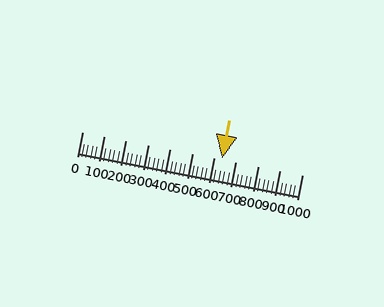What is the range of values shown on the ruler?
The ruler shows values from 0 to 1000.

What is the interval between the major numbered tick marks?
The major tick marks are spaced 100 units apart.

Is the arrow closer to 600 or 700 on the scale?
The arrow is closer to 600.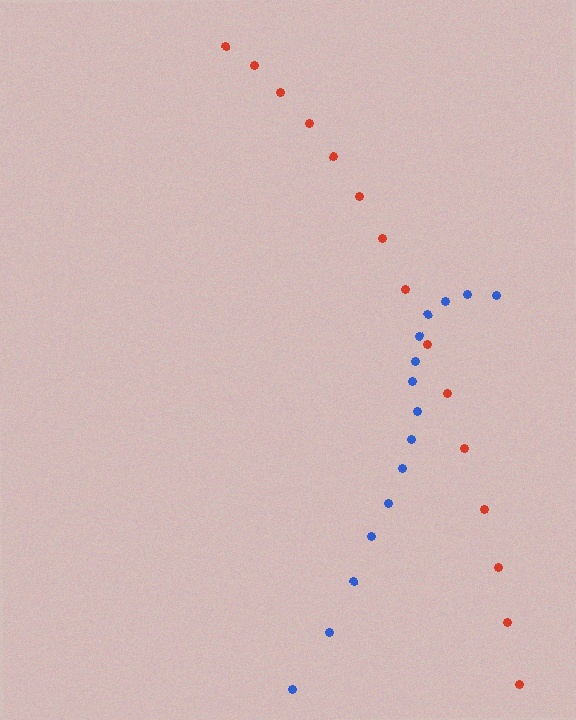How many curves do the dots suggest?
There are 2 distinct paths.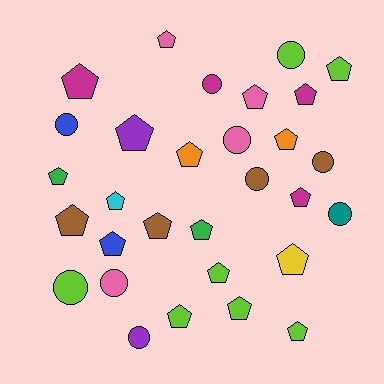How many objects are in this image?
There are 30 objects.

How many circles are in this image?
There are 10 circles.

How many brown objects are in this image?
There are 4 brown objects.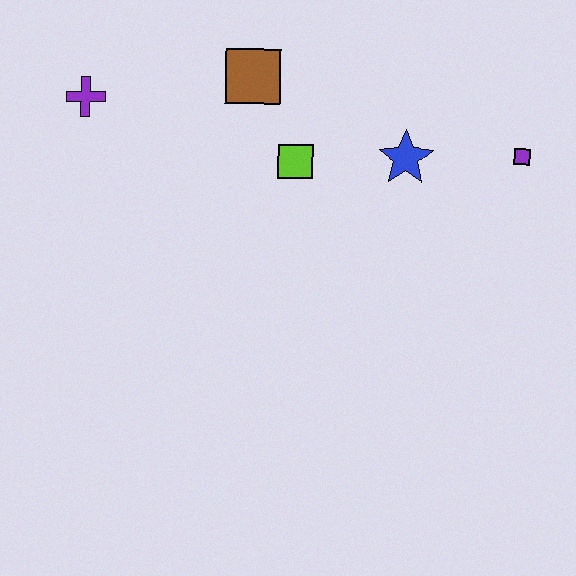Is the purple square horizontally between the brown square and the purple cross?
No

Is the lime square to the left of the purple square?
Yes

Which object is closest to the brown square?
The lime square is closest to the brown square.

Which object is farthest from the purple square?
The purple cross is farthest from the purple square.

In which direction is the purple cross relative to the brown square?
The purple cross is to the left of the brown square.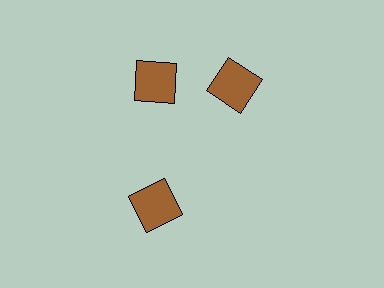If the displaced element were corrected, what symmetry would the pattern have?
It would have 3-fold rotational symmetry — the pattern would map onto itself every 120 degrees.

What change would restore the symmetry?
The symmetry would be restored by rotating it back into even spacing with its neighbors so that all 3 squares sit at equal angles and equal distance from the center.